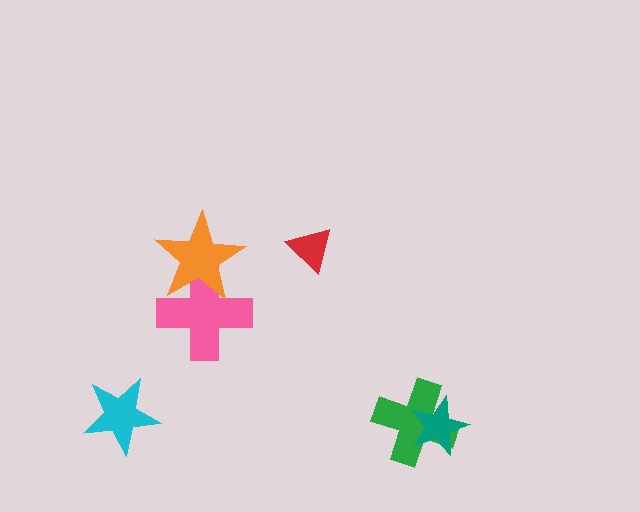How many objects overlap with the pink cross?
1 object overlaps with the pink cross.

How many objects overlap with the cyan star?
0 objects overlap with the cyan star.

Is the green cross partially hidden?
Yes, it is partially covered by another shape.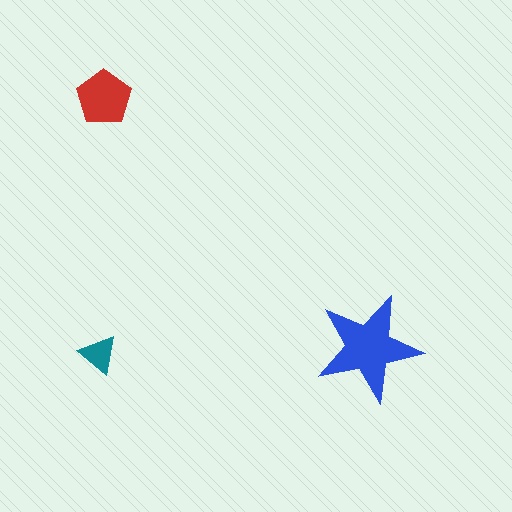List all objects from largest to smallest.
The blue star, the red pentagon, the teal triangle.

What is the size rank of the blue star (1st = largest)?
1st.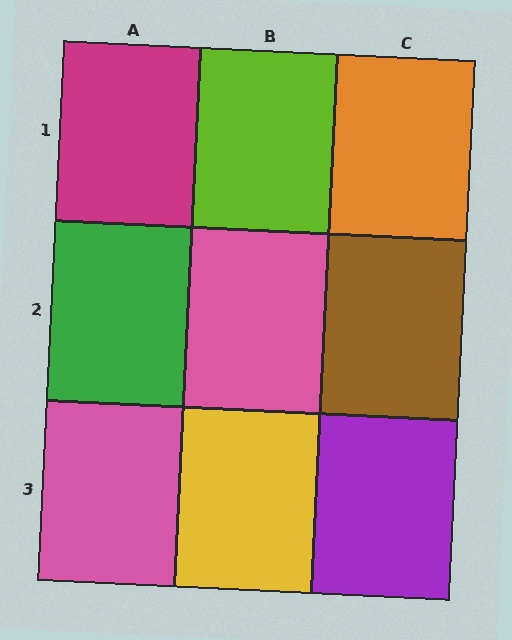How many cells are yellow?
1 cell is yellow.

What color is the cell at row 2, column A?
Green.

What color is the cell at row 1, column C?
Orange.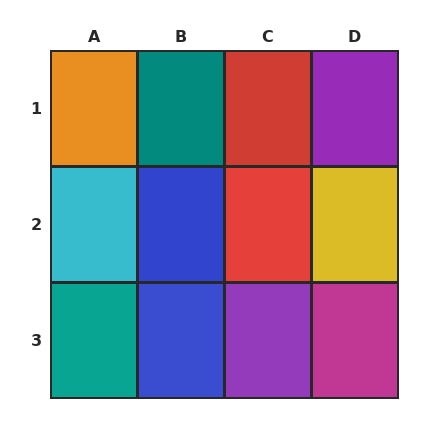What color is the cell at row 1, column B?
Teal.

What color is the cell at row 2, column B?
Blue.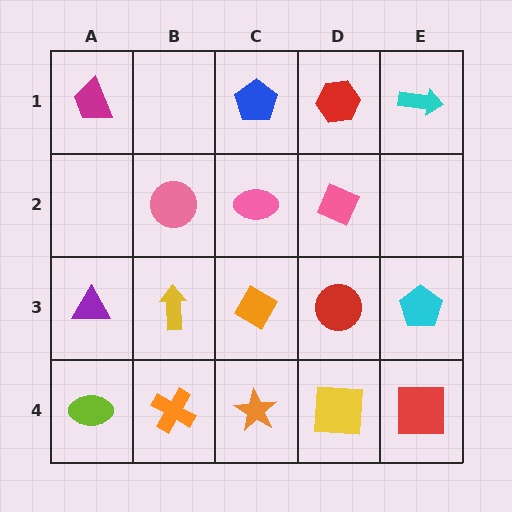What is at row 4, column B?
An orange cross.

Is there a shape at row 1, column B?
No, that cell is empty.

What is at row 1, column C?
A blue pentagon.